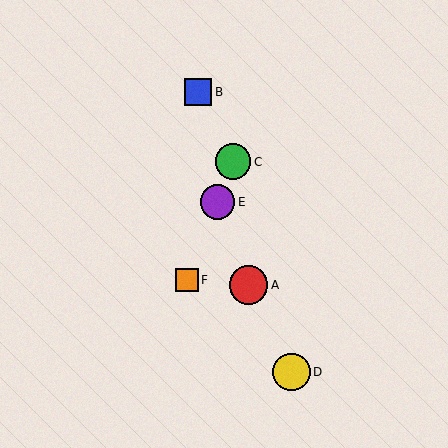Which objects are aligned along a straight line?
Objects C, E, F are aligned along a straight line.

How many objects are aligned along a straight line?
3 objects (C, E, F) are aligned along a straight line.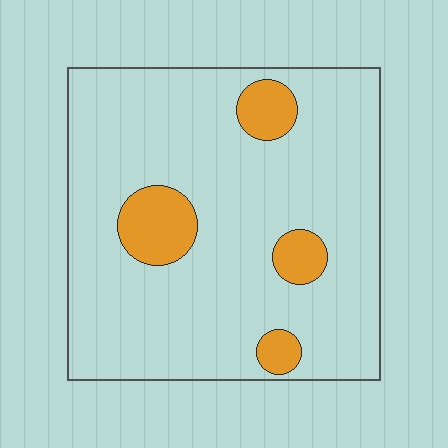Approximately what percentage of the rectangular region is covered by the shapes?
Approximately 10%.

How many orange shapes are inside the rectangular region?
4.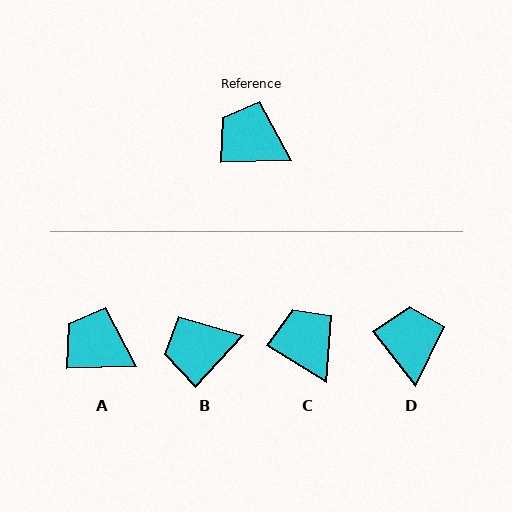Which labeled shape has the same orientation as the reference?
A.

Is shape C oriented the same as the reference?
No, it is off by about 33 degrees.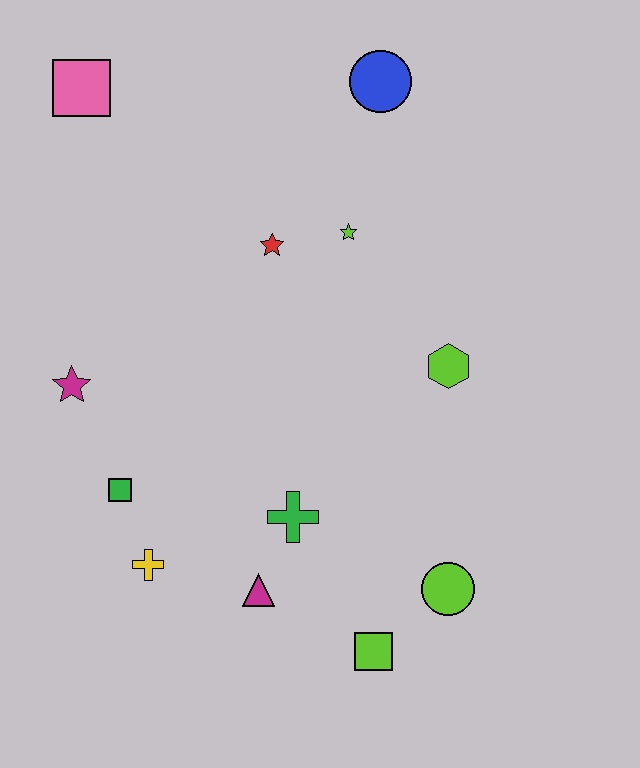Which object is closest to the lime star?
The red star is closest to the lime star.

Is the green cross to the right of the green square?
Yes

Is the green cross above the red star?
No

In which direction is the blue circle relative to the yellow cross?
The blue circle is above the yellow cross.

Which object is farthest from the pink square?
The lime square is farthest from the pink square.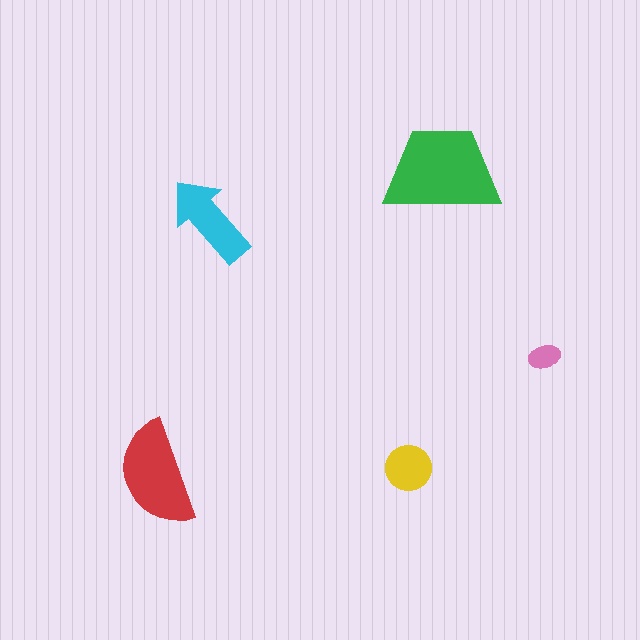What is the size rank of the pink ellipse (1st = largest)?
5th.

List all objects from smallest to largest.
The pink ellipse, the yellow circle, the cyan arrow, the red semicircle, the green trapezoid.